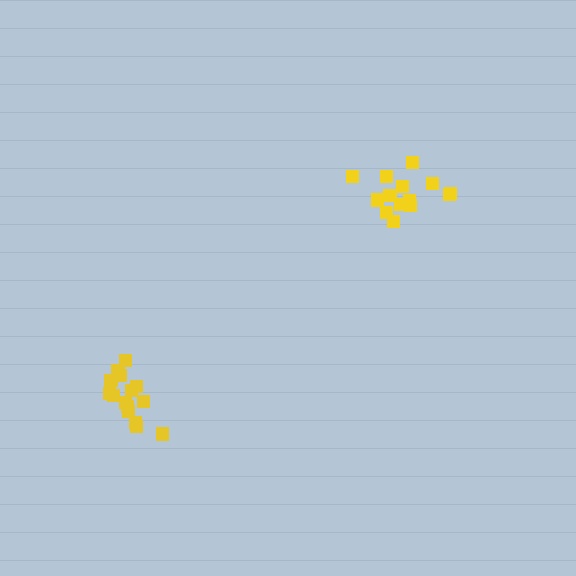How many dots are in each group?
Group 1: 14 dots, Group 2: 15 dots (29 total).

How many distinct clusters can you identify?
There are 2 distinct clusters.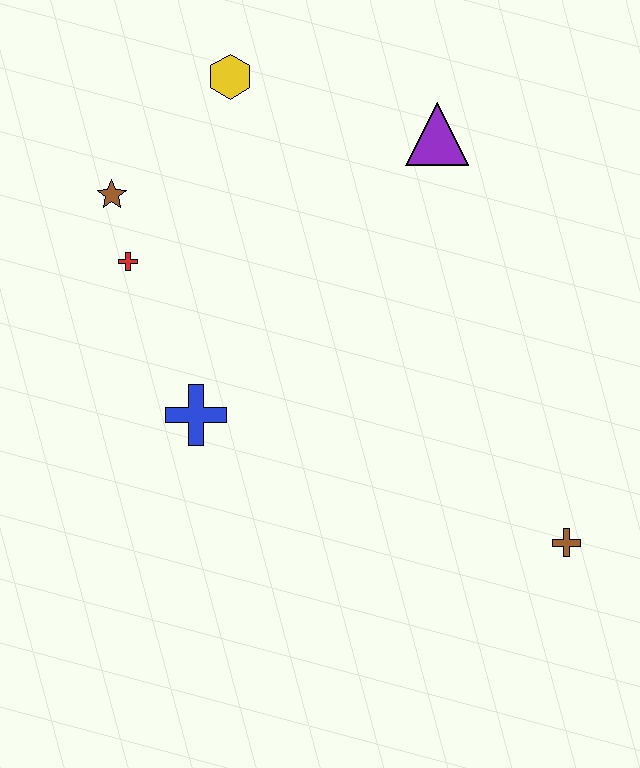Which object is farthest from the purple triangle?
The brown cross is farthest from the purple triangle.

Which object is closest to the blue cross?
The red cross is closest to the blue cross.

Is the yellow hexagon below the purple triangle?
No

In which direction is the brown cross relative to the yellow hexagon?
The brown cross is below the yellow hexagon.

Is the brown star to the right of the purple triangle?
No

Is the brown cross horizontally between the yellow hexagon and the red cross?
No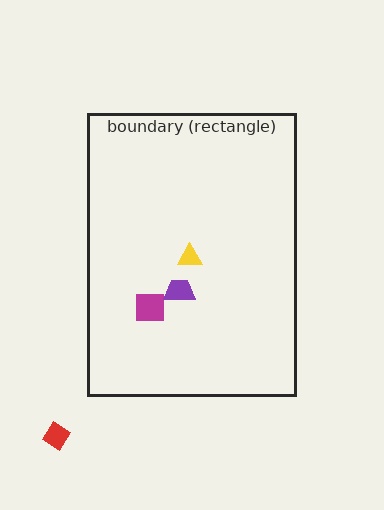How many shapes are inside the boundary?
3 inside, 1 outside.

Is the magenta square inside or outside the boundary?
Inside.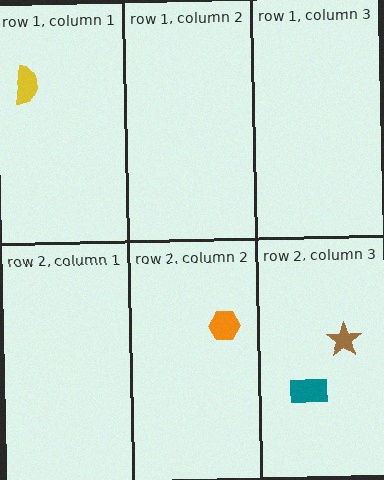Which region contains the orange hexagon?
The row 2, column 2 region.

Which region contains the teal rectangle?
The row 2, column 3 region.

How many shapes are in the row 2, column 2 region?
1.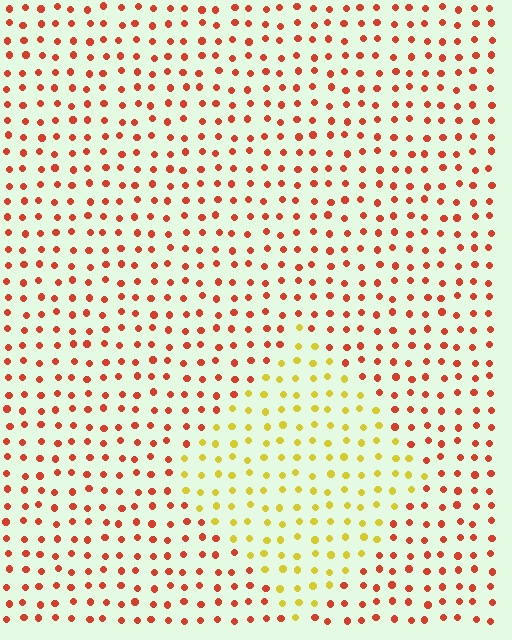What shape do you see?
I see a diamond.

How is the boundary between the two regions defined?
The boundary is defined purely by a slight shift in hue (about 49 degrees). Spacing, size, and orientation are identical on both sides.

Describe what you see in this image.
The image is filled with small red elements in a uniform arrangement. A diamond-shaped region is visible where the elements are tinted to a slightly different hue, forming a subtle color boundary.